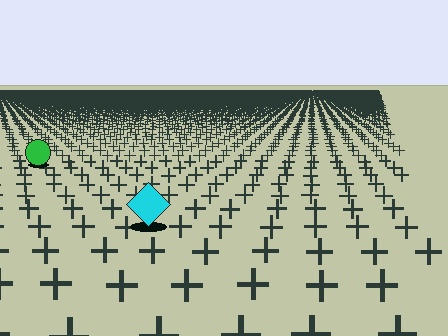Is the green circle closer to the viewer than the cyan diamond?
No. The cyan diamond is closer — you can tell from the texture gradient: the ground texture is coarser near it.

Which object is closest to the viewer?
The cyan diamond is closest. The texture marks near it are larger and more spread out.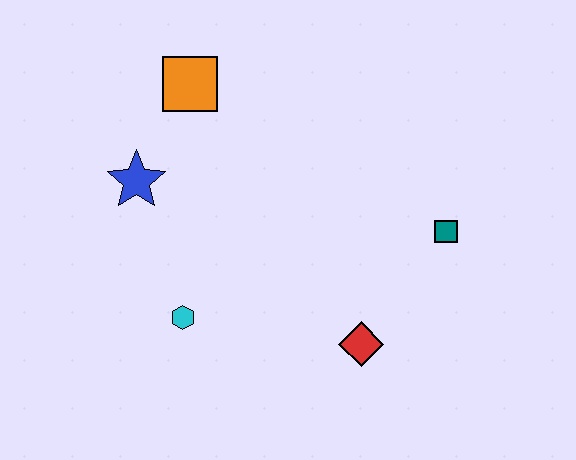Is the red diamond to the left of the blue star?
No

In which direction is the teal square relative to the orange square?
The teal square is to the right of the orange square.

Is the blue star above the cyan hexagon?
Yes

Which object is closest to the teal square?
The red diamond is closest to the teal square.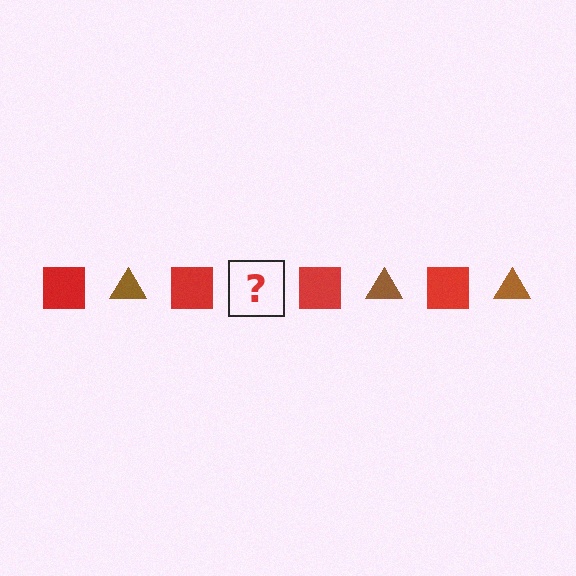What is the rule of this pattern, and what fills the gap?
The rule is that the pattern alternates between red square and brown triangle. The gap should be filled with a brown triangle.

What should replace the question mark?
The question mark should be replaced with a brown triangle.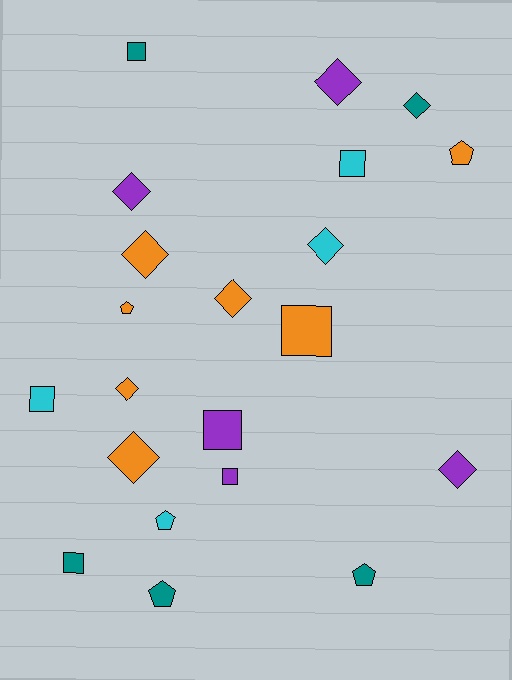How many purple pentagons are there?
There are no purple pentagons.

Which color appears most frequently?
Orange, with 7 objects.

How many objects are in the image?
There are 21 objects.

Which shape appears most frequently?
Diamond, with 9 objects.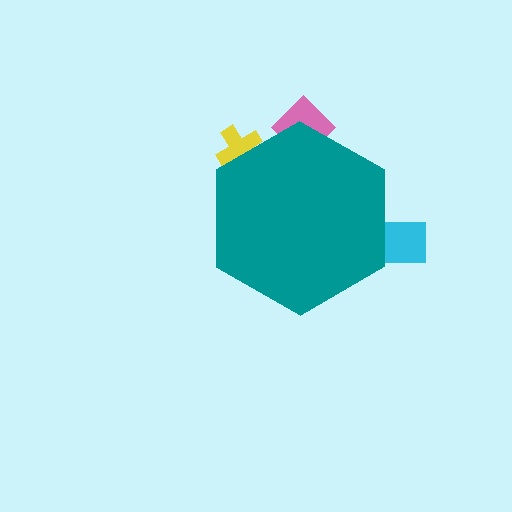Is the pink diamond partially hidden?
Yes, the pink diamond is partially hidden behind the teal hexagon.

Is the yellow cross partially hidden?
Yes, the yellow cross is partially hidden behind the teal hexagon.